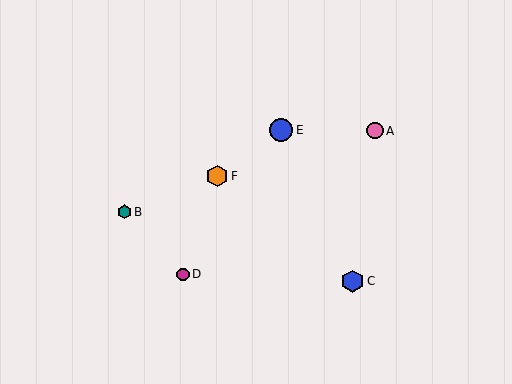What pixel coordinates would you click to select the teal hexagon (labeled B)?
Click at (124, 212) to select the teal hexagon B.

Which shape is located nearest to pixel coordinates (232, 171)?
The orange hexagon (labeled F) at (217, 176) is nearest to that location.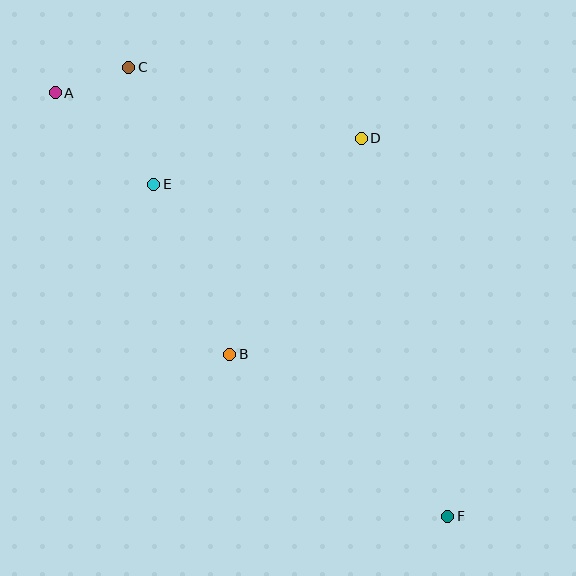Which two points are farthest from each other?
Points A and F are farthest from each other.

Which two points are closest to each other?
Points A and C are closest to each other.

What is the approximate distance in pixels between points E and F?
The distance between E and F is approximately 443 pixels.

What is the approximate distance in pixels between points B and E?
The distance between B and E is approximately 186 pixels.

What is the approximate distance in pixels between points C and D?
The distance between C and D is approximately 244 pixels.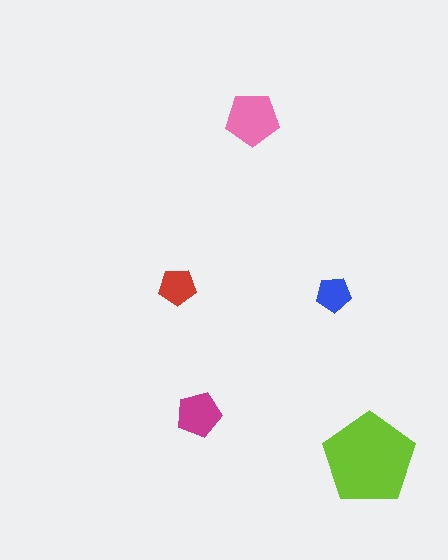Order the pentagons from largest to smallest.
the lime one, the pink one, the magenta one, the red one, the blue one.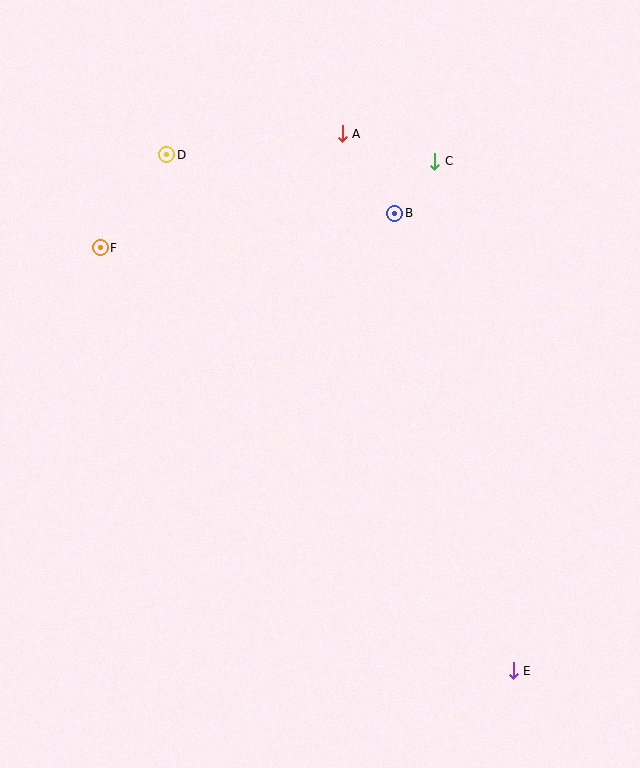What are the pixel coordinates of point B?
Point B is at (395, 213).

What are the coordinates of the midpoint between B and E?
The midpoint between B and E is at (454, 442).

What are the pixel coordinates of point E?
Point E is at (513, 671).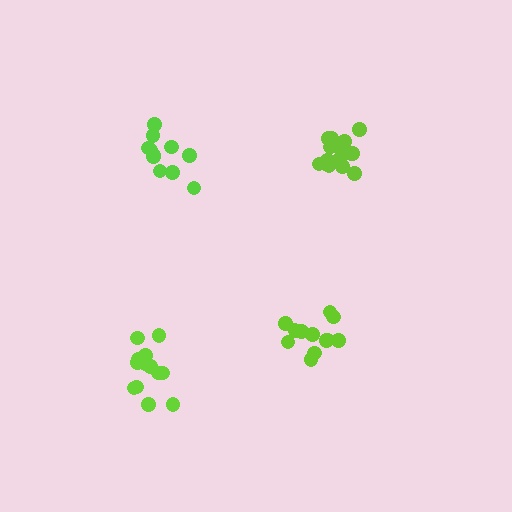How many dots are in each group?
Group 1: 12 dots, Group 2: 16 dots, Group 3: 11 dots, Group 4: 13 dots (52 total).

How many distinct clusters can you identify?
There are 4 distinct clusters.